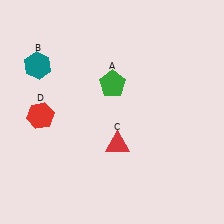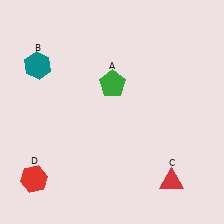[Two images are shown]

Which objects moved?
The objects that moved are: the red triangle (C), the red hexagon (D).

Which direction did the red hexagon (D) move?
The red hexagon (D) moved down.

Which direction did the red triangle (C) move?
The red triangle (C) moved right.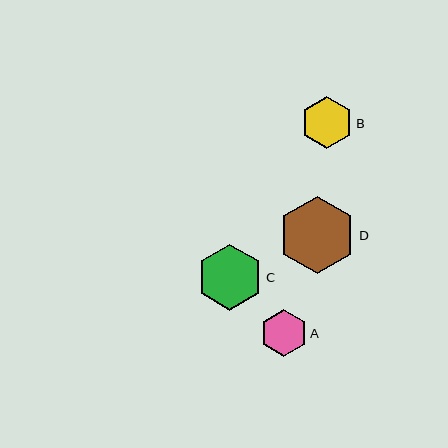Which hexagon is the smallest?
Hexagon A is the smallest with a size of approximately 48 pixels.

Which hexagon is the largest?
Hexagon D is the largest with a size of approximately 77 pixels.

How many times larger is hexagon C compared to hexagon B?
Hexagon C is approximately 1.3 times the size of hexagon B.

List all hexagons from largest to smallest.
From largest to smallest: D, C, B, A.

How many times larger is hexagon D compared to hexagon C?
Hexagon D is approximately 1.2 times the size of hexagon C.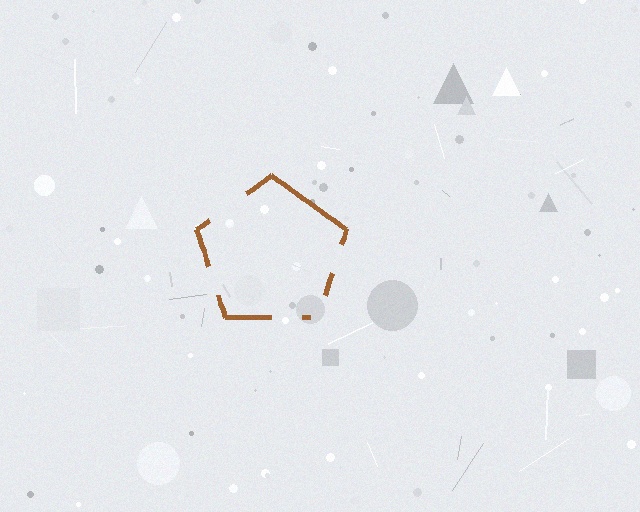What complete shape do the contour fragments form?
The contour fragments form a pentagon.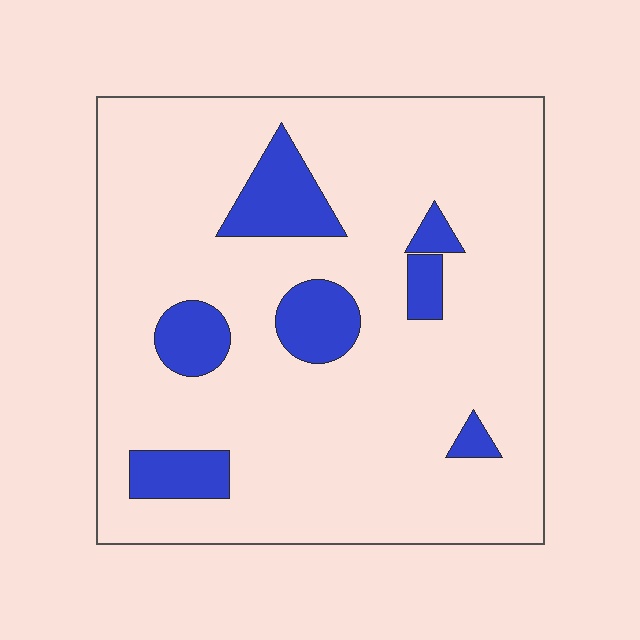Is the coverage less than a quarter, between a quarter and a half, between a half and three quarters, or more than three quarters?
Less than a quarter.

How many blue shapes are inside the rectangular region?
7.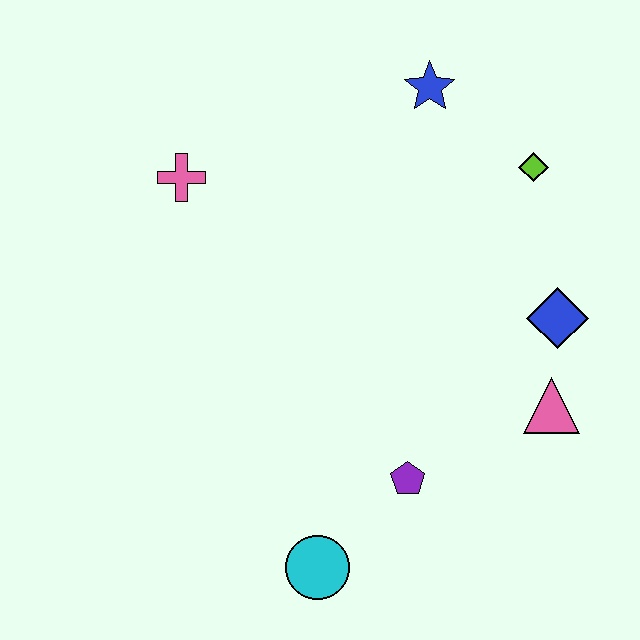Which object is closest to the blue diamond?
The pink triangle is closest to the blue diamond.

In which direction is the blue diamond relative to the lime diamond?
The blue diamond is below the lime diamond.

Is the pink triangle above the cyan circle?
Yes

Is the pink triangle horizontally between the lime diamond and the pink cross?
No